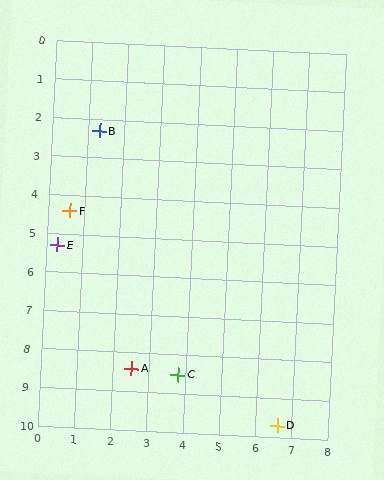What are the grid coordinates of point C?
Point C is at approximately (3.8, 8.5).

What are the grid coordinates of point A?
Point A is at approximately (2.5, 8.4).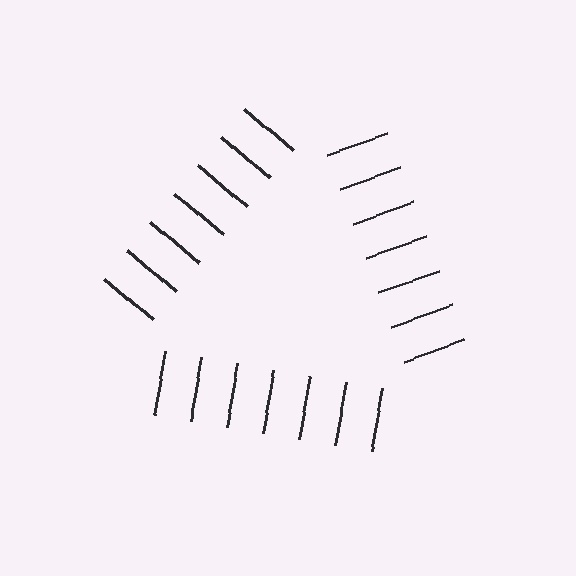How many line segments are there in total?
21 — 7 along each of the 3 edges.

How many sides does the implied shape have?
3 sides — the line-ends trace a triangle.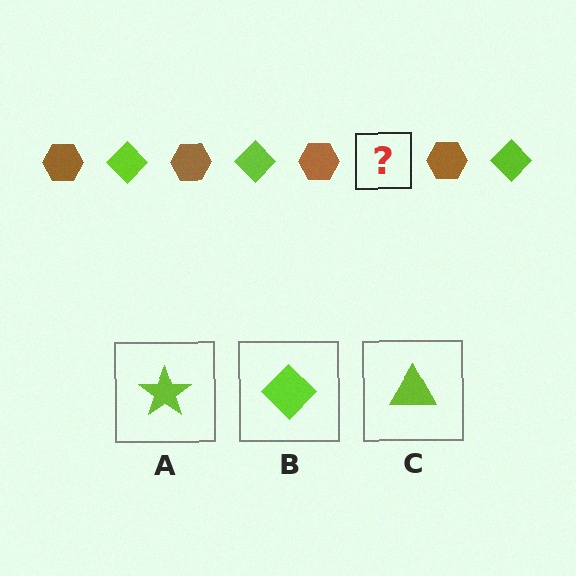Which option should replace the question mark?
Option B.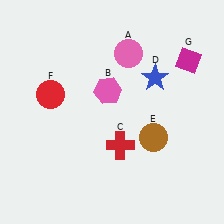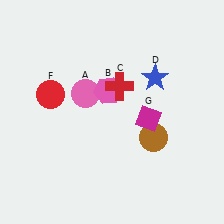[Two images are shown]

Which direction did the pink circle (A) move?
The pink circle (A) moved left.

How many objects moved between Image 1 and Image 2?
3 objects moved between the two images.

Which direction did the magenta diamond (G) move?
The magenta diamond (G) moved down.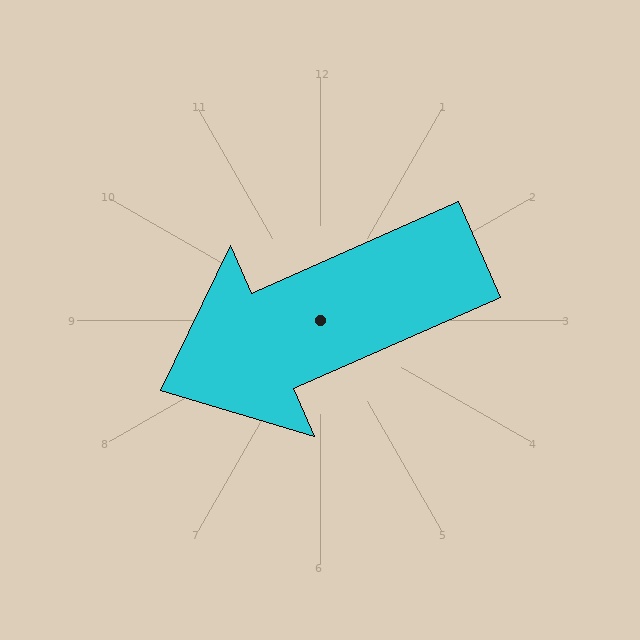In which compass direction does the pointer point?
Southwest.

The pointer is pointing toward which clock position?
Roughly 8 o'clock.